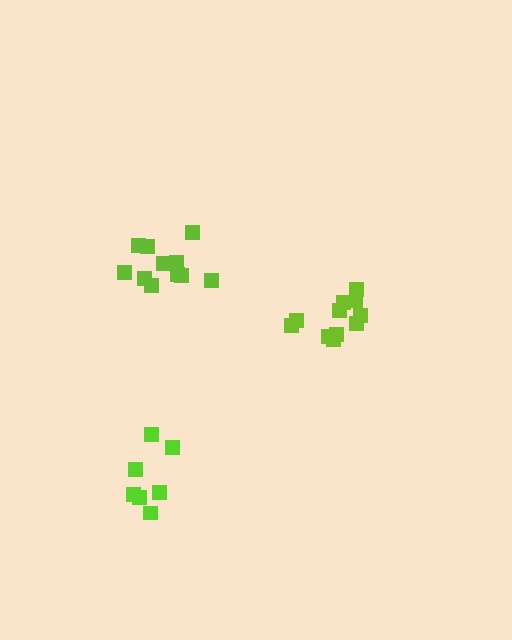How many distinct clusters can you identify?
There are 3 distinct clusters.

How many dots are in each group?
Group 1: 7 dots, Group 2: 11 dots, Group 3: 11 dots (29 total).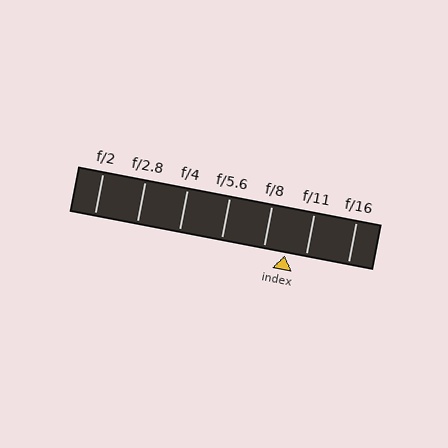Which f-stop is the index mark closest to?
The index mark is closest to f/11.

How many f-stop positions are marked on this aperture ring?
There are 7 f-stop positions marked.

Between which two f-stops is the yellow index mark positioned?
The index mark is between f/8 and f/11.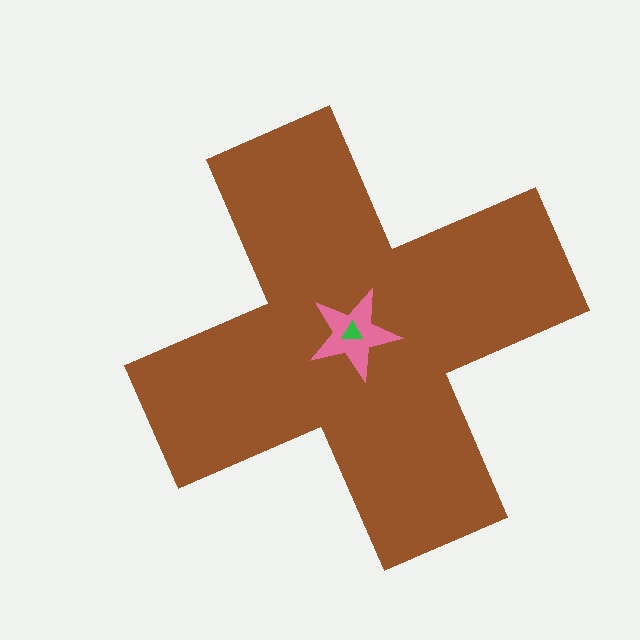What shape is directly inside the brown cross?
The pink star.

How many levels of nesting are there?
3.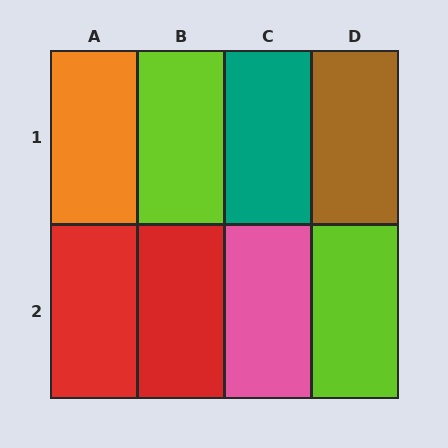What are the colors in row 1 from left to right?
Orange, lime, teal, brown.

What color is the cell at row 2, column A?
Red.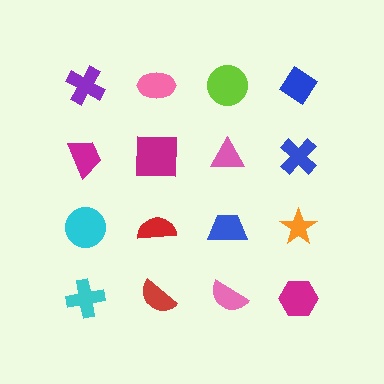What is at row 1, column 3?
A lime circle.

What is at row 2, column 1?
A magenta trapezoid.